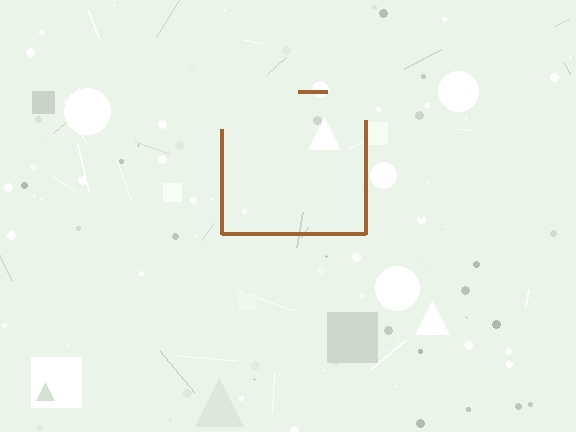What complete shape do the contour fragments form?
The contour fragments form a square.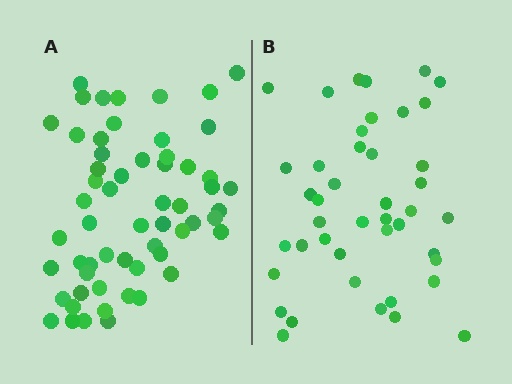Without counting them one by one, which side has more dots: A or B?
Region A (the left region) has more dots.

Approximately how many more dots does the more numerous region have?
Region A has approximately 15 more dots than region B.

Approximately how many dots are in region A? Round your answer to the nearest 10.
About 60 dots. (The exact count is 58, which rounds to 60.)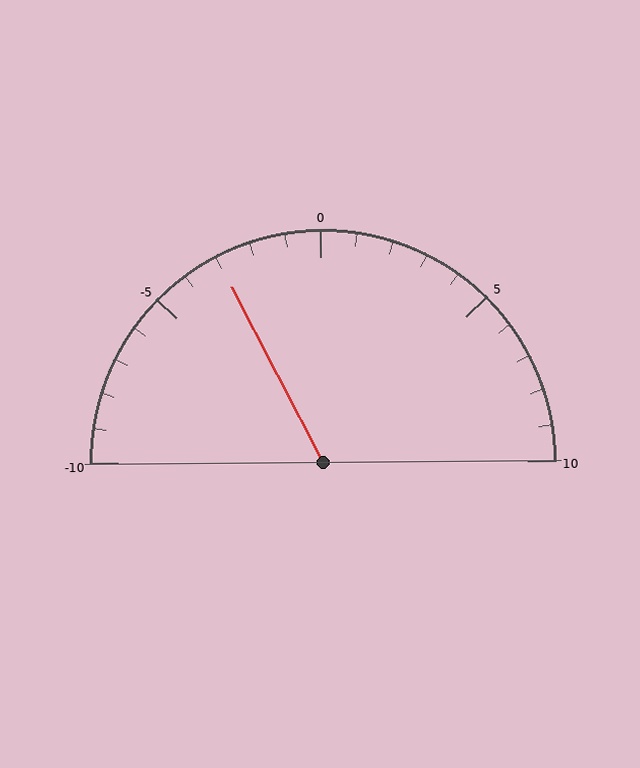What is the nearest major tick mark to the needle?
The nearest major tick mark is -5.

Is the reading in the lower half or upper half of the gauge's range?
The reading is in the lower half of the range (-10 to 10).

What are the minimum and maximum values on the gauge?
The gauge ranges from -10 to 10.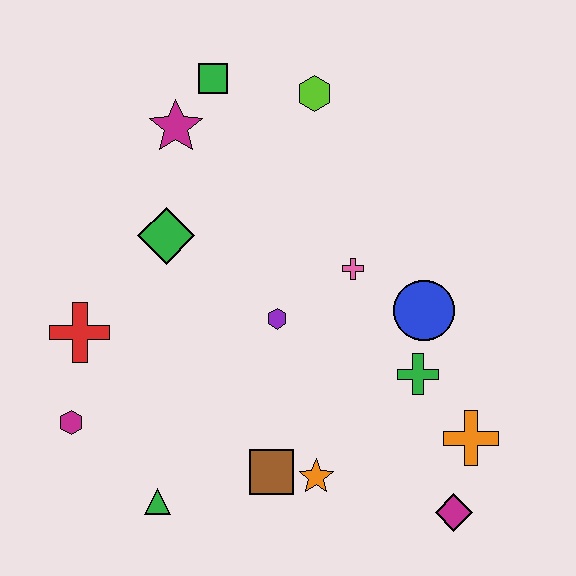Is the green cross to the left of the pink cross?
No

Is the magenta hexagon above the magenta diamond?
Yes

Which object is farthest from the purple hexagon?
The magenta diamond is farthest from the purple hexagon.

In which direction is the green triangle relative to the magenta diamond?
The green triangle is to the left of the magenta diamond.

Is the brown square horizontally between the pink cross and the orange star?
No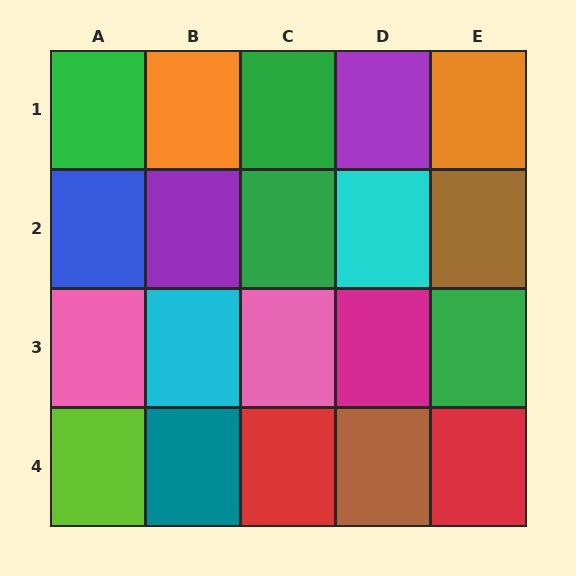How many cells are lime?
1 cell is lime.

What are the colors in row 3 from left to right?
Pink, cyan, pink, magenta, green.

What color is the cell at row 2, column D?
Cyan.